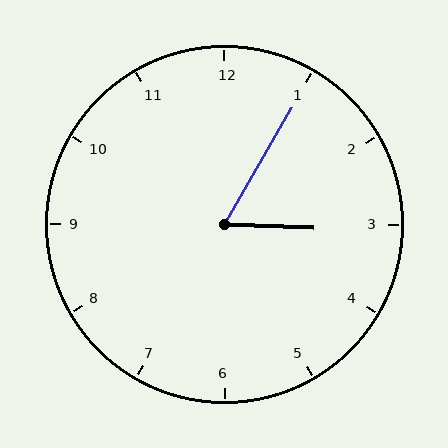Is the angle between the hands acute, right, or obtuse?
It is acute.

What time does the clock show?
3:05.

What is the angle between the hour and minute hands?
Approximately 62 degrees.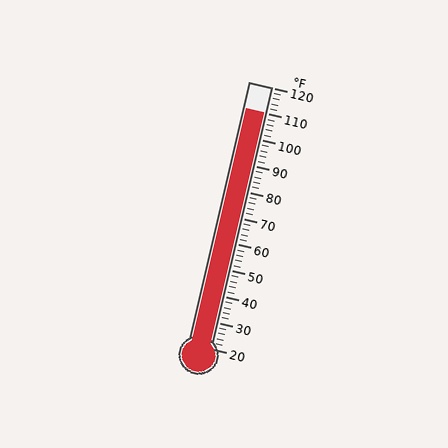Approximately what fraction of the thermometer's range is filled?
The thermometer is filled to approximately 90% of its range.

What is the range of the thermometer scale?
The thermometer scale ranges from 20°F to 120°F.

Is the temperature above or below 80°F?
The temperature is above 80°F.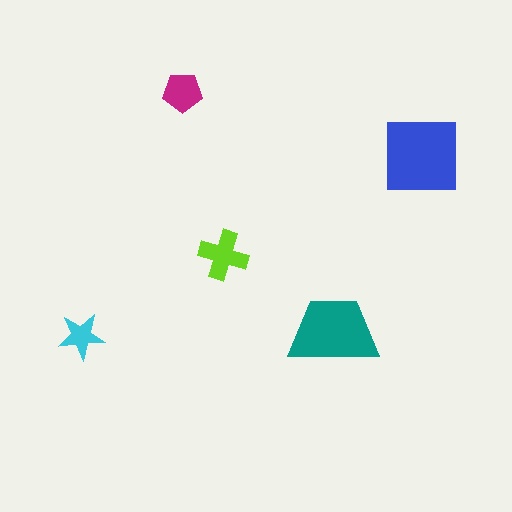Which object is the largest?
The blue square.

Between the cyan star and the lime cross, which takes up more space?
The lime cross.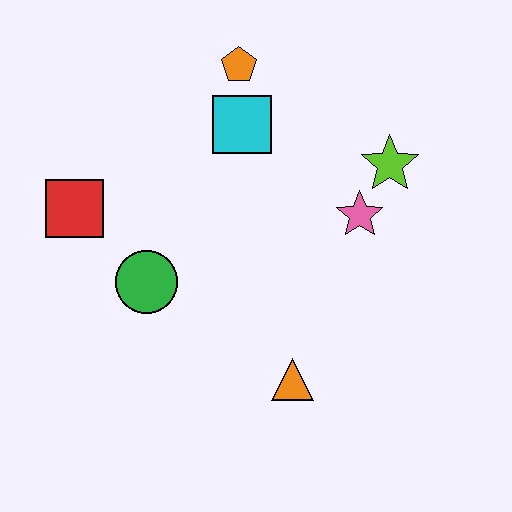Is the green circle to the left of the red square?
No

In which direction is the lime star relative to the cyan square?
The lime star is to the right of the cyan square.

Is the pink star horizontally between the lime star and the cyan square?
Yes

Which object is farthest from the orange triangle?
The orange pentagon is farthest from the orange triangle.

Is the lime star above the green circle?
Yes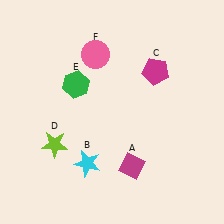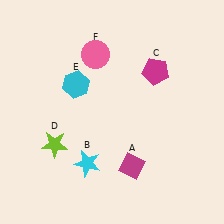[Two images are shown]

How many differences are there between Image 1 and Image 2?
There is 1 difference between the two images.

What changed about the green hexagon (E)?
In Image 1, E is green. In Image 2, it changed to cyan.